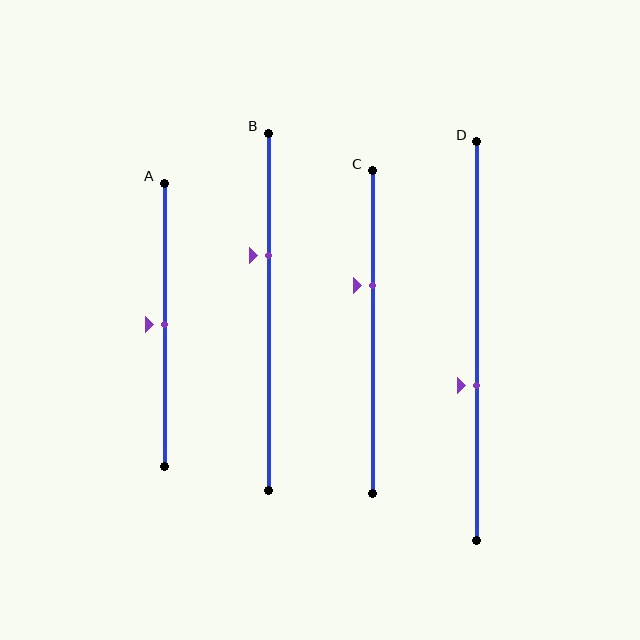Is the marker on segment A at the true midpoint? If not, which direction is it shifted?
Yes, the marker on segment A is at the true midpoint.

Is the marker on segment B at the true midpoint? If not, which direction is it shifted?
No, the marker on segment B is shifted upward by about 16% of the segment length.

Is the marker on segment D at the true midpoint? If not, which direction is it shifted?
No, the marker on segment D is shifted downward by about 11% of the segment length.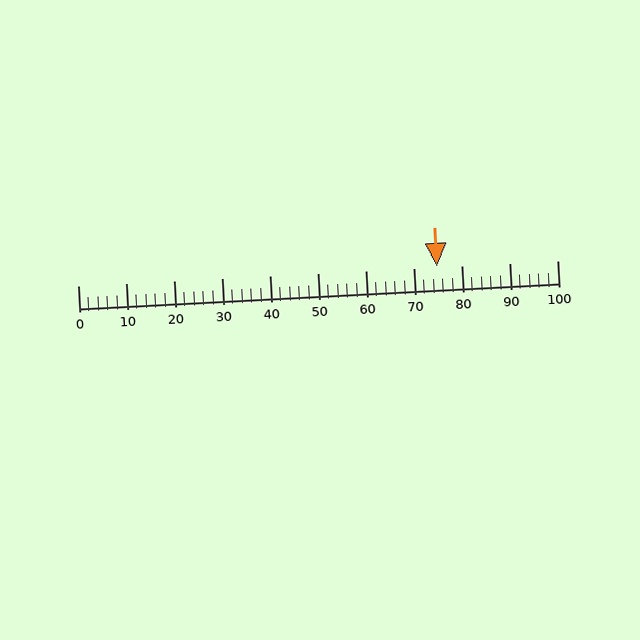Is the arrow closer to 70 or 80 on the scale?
The arrow is closer to 70.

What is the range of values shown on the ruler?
The ruler shows values from 0 to 100.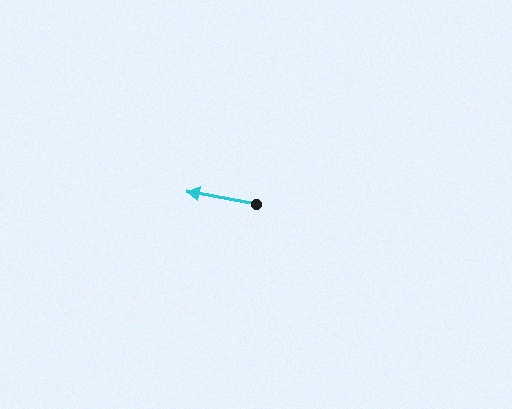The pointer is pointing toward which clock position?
Roughly 9 o'clock.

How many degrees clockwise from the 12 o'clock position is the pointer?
Approximately 281 degrees.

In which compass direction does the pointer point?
West.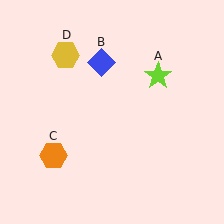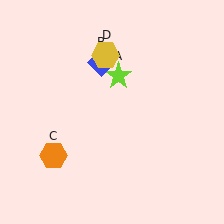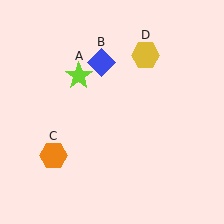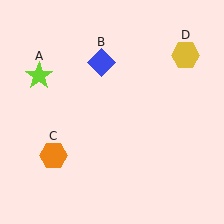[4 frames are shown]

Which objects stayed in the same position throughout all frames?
Blue diamond (object B) and orange hexagon (object C) remained stationary.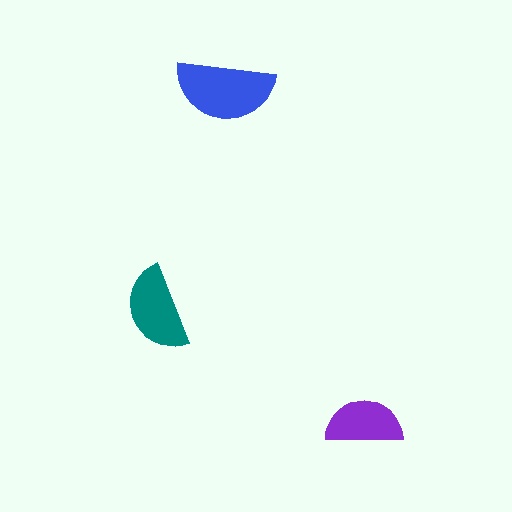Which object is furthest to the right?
The purple semicircle is rightmost.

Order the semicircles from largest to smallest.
the blue one, the teal one, the purple one.